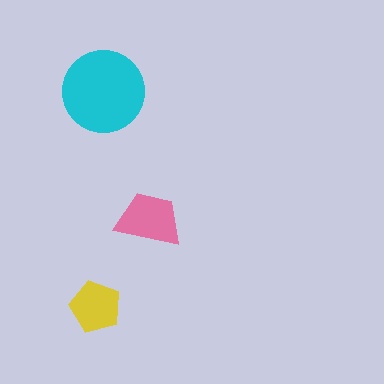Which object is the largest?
The cyan circle.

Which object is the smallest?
The yellow pentagon.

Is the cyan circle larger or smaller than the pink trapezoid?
Larger.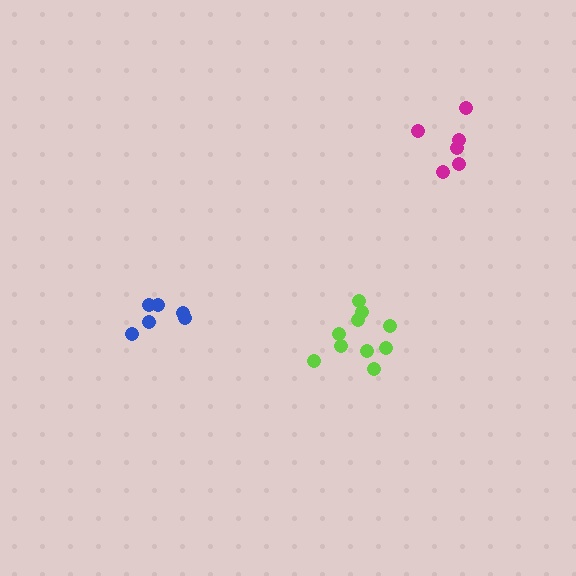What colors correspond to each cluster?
The clusters are colored: lime, magenta, blue.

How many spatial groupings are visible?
There are 3 spatial groupings.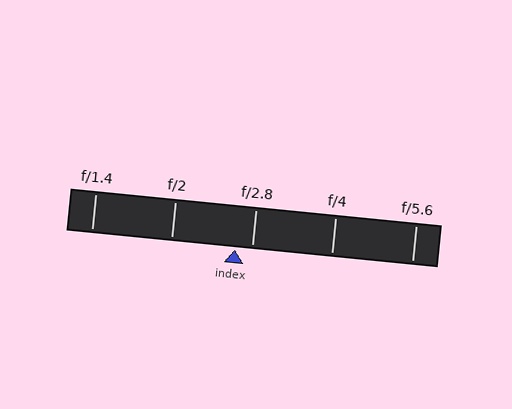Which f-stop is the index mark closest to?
The index mark is closest to f/2.8.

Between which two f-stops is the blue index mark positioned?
The index mark is between f/2 and f/2.8.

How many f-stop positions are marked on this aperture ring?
There are 5 f-stop positions marked.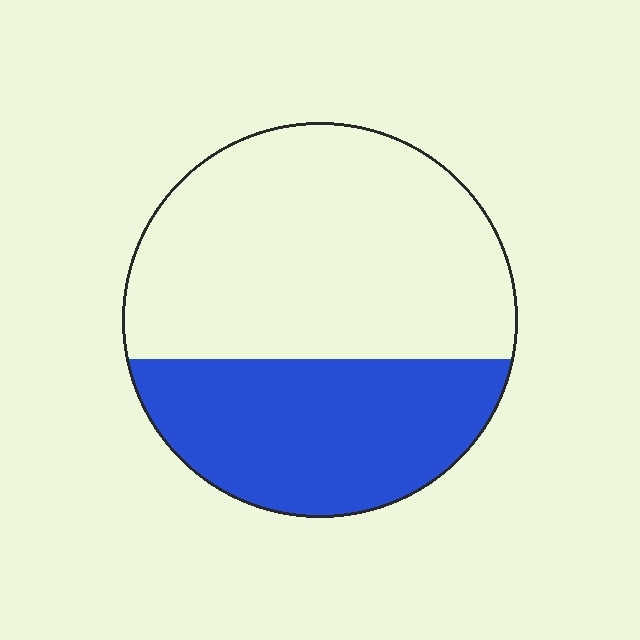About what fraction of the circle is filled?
About three eighths (3/8).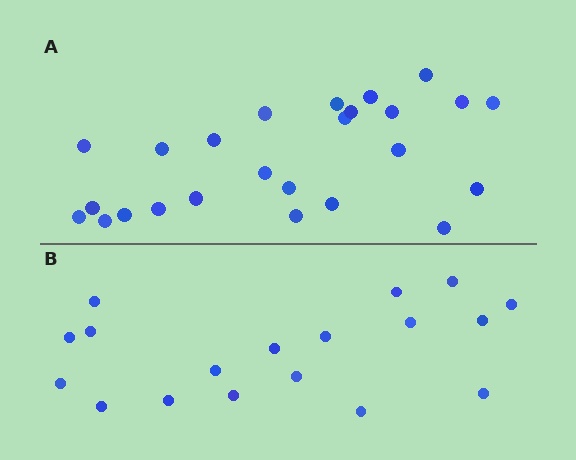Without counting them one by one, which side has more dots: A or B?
Region A (the top region) has more dots.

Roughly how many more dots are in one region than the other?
Region A has roughly 8 or so more dots than region B.